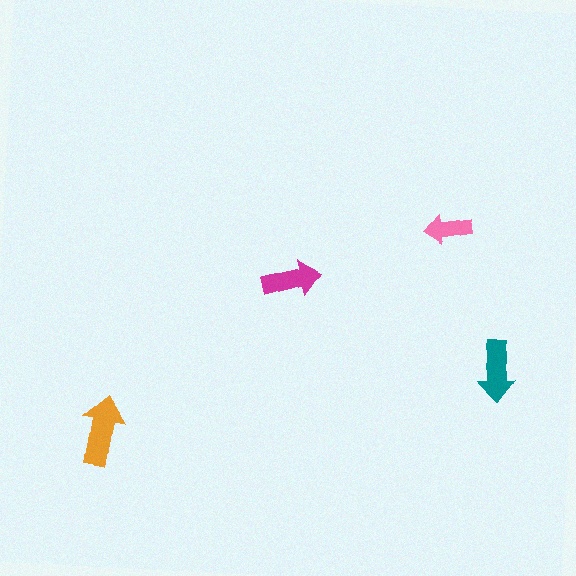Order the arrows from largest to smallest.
the orange one, the teal one, the magenta one, the pink one.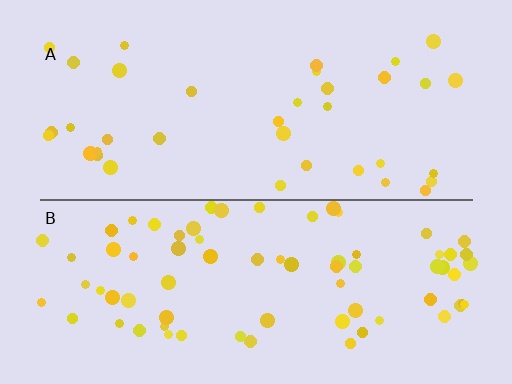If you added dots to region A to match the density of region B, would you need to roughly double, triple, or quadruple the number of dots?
Approximately double.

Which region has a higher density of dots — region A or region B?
B (the bottom).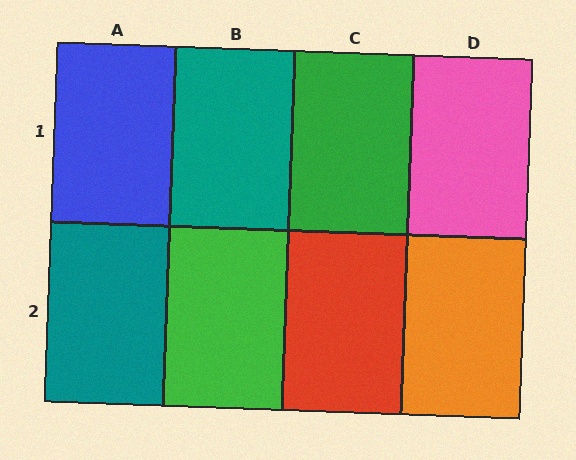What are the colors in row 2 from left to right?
Teal, green, red, orange.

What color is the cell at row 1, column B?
Teal.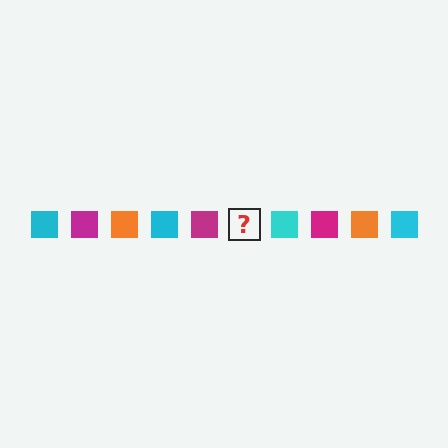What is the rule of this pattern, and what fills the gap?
The rule is that the pattern cycles through cyan, magenta, orange squares. The gap should be filled with an orange square.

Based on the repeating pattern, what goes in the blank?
The blank should be an orange square.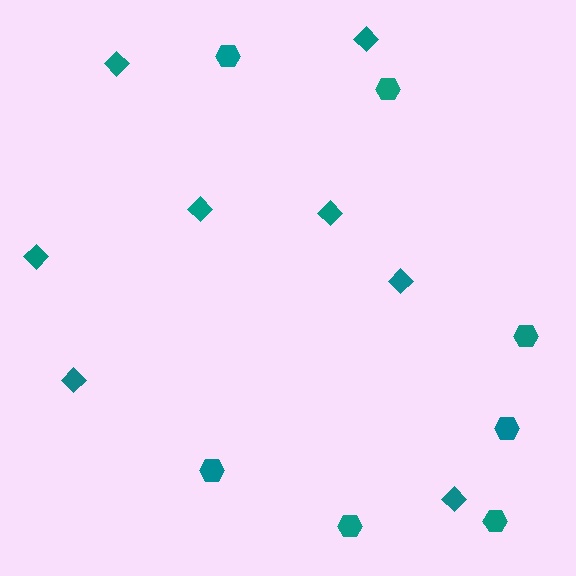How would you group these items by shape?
There are 2 groups: one group of diamonds (8) and one group of hexagons (7).